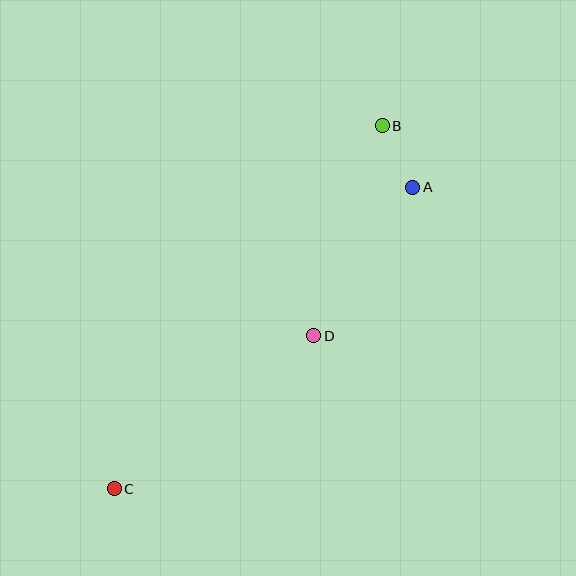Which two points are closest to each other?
Points A and B are closest to each other.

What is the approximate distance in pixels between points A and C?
The distance between A and C is approximately 424 pixels.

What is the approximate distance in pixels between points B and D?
The distance between B and D is approximately 221 pixels.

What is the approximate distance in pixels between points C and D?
The distance between C and D is approximately 251 pixels.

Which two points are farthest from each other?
Points B and C are farthest from each other.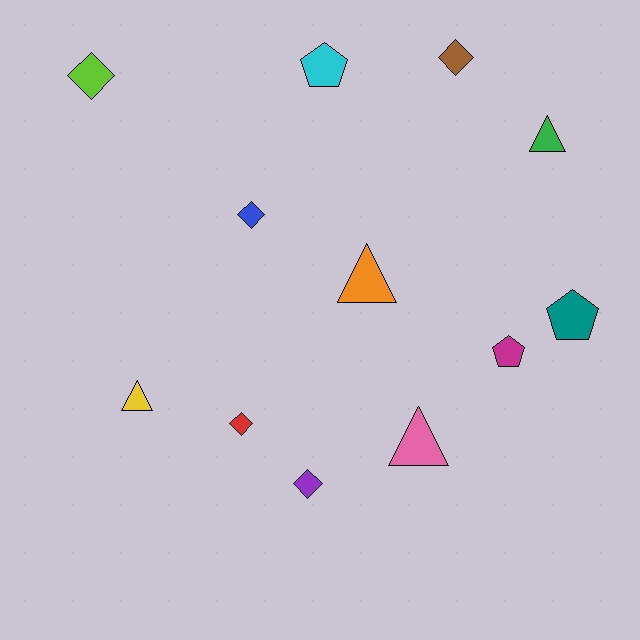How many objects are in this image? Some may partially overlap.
There are 12 objects.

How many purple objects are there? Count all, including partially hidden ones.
There is 1 purple object.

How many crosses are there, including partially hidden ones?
There are no crosses.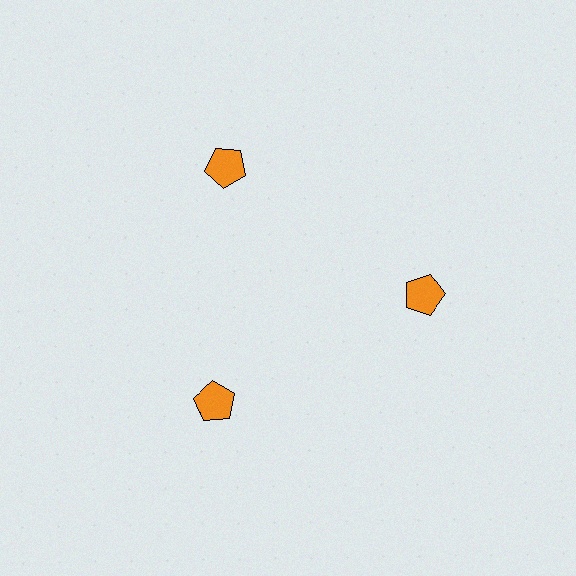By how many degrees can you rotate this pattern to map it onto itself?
The pattern maps onto itself every 120 degrees of rotation.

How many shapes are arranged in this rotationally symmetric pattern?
There are 3 shapes, arranged in 3 groups of 1.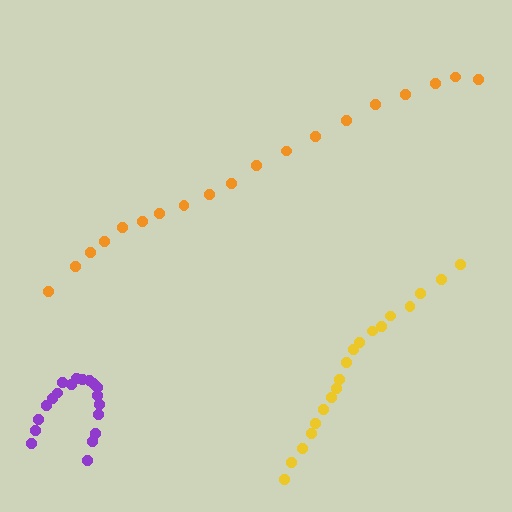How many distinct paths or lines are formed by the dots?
There are 3 distinct paths.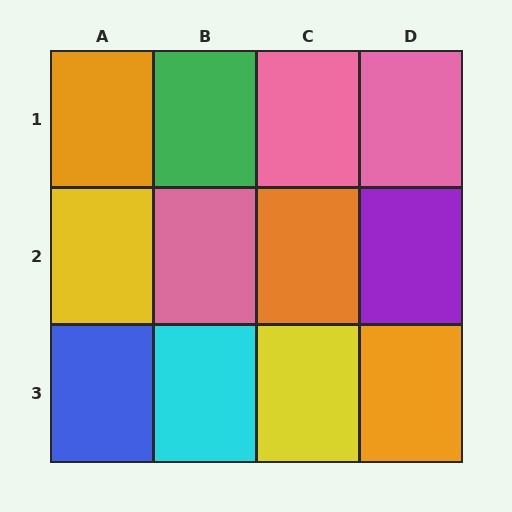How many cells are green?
1 cell is green.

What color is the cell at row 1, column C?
Pink.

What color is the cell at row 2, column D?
Purple.